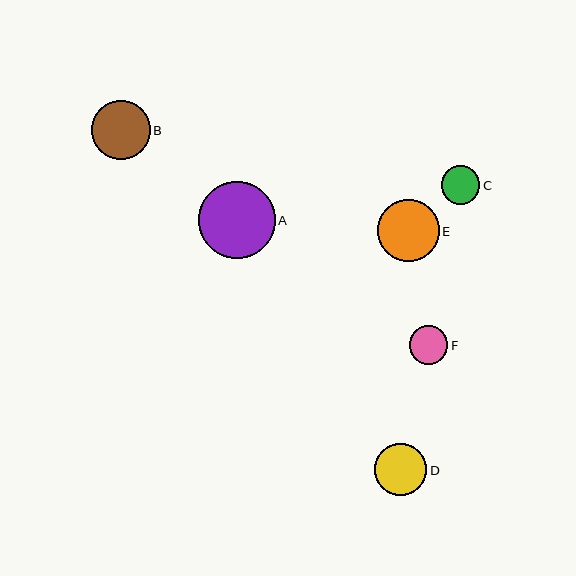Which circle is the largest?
Circle A is the largest with a size of approximately 77 pixels.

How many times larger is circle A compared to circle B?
Circle A is approximately 1.3 times the size of circle B.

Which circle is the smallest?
Circle C is the smallest with a size of approximately 39 pixels.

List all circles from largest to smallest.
From largest to smallest: A, E, B, D, F, C.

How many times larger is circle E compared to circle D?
Circle E is approximately 1.2 times the size of circle D.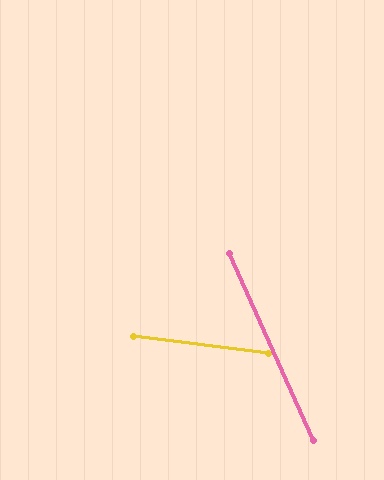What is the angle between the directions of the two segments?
Approximately 59 degrees.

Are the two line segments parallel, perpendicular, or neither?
Neither parallel nor perpendicular — they differ by about 59°.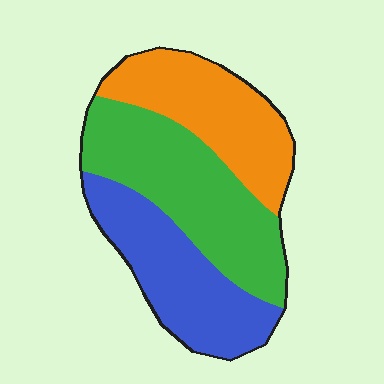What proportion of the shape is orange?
Orange covers about 30% of the shape.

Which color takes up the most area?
Green, at roughly 40%.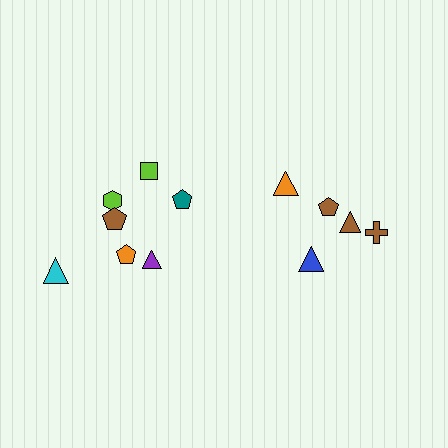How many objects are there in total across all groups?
There are 12 objects.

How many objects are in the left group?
There are 7 objects.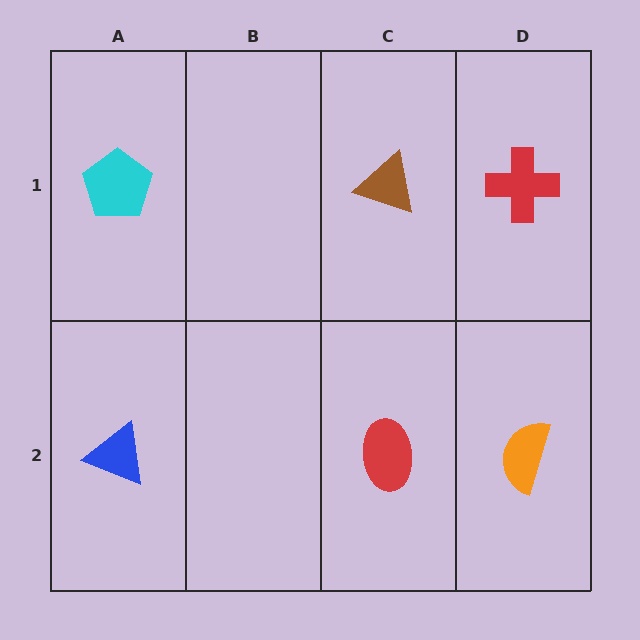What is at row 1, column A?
A cyan pentagon.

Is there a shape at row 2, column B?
No, that cell is empty.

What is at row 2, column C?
A red ellipse.